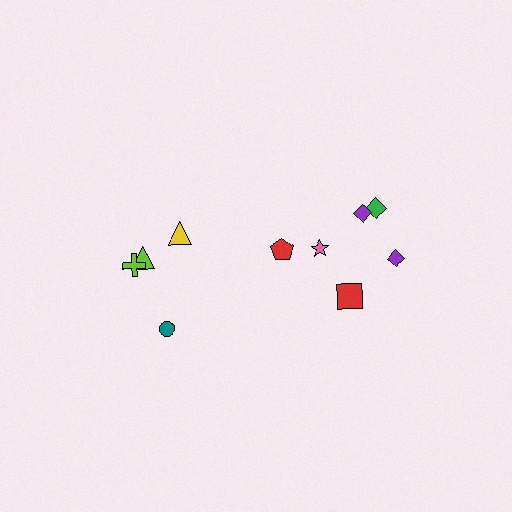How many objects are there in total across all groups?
There are 10 objects.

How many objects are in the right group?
There are 6 objects.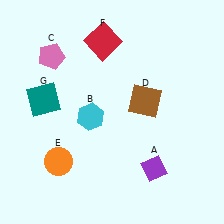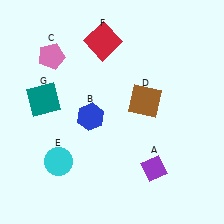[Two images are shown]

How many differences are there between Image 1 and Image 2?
There are 2 differences between the two images.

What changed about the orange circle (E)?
In Image 1, E is orange. In Image 2, it changed to cyan.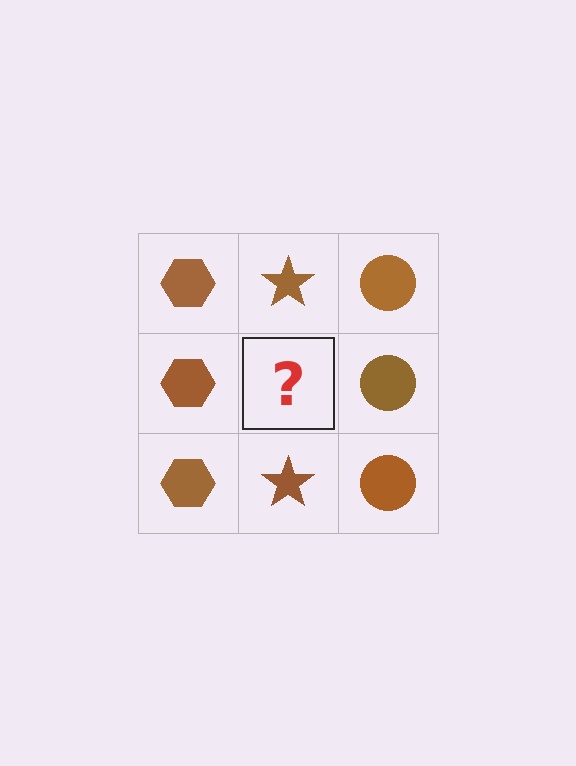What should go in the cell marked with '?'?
The missing cell should contain a brown star.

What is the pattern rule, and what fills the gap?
The rule is that each column has a consistent shape. The gap should be filled with a brown star.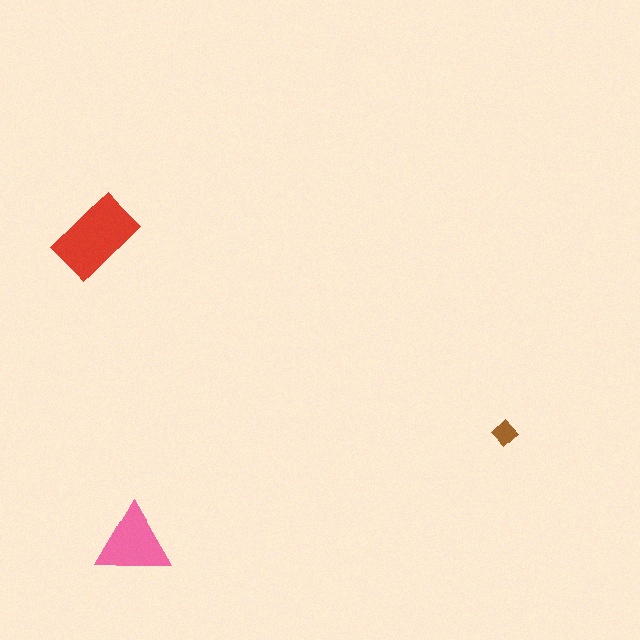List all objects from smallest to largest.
The brown diamond, the pink triangle, the red rectangle.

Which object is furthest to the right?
The brown diamond is rightmost.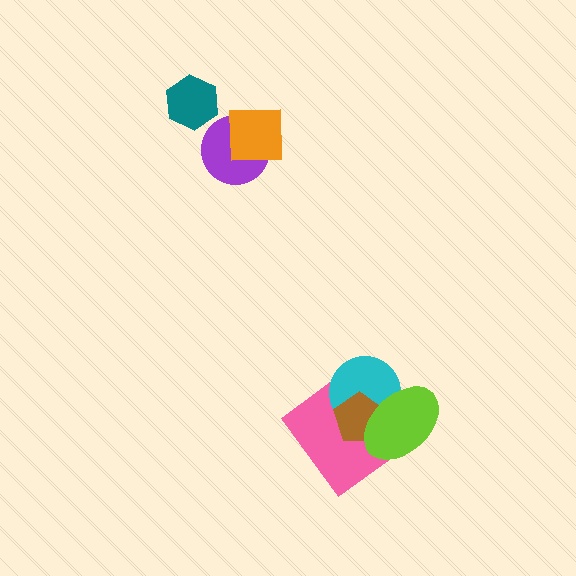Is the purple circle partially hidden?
Yes, it is partially covered by another shape.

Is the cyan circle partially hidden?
Yes, it is partially covered by another shape.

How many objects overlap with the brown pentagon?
3 objects overlap with the brown pentagon.